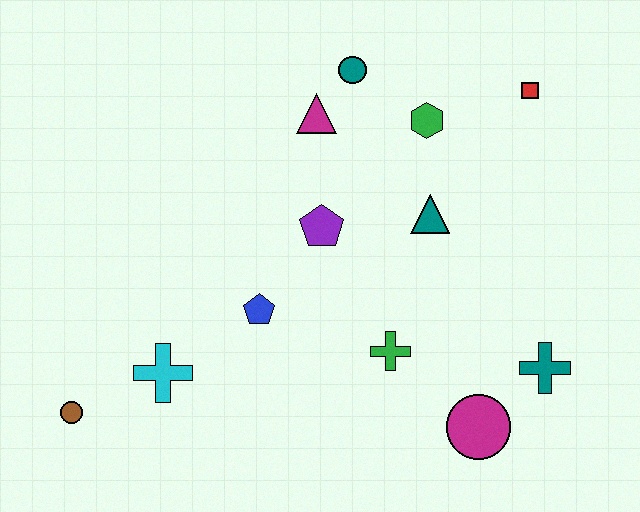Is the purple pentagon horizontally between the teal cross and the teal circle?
No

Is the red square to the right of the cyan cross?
Yes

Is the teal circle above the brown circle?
Yes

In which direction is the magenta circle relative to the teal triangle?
The magenta circle is below the teal triangle.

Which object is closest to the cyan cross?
The brown circle is closest to the cyan cross.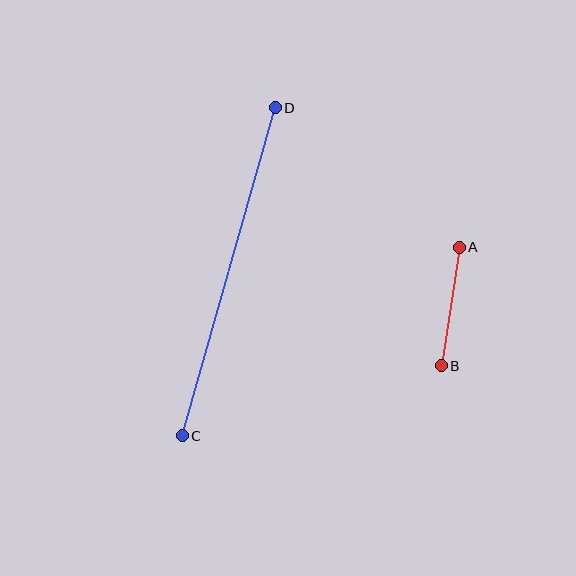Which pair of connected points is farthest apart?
Points C and D are farthest apart.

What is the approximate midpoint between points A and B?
The midpoint is at approximately (450, 307) pixels.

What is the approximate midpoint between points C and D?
The midpoint is at approximately (229, 272) pixels.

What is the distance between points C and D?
The distance is approximately 341 pixels.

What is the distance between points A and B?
The distance is approximately 120 pixels.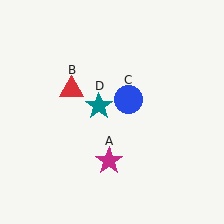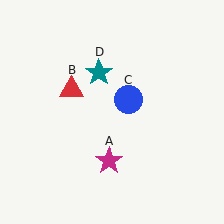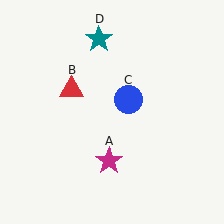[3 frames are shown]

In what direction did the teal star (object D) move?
The teal star (object D) moved up.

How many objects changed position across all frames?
1 object changed position: teal star (object D).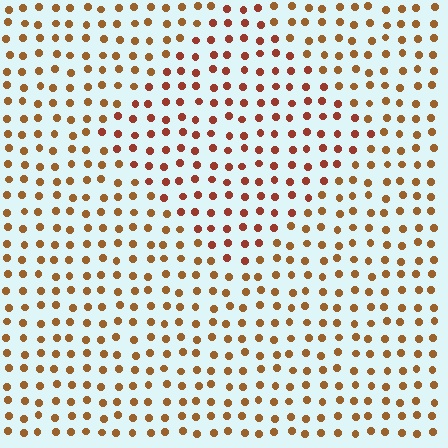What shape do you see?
I see a diamond.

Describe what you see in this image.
The image is filled with small brown elements in a uniform arrangement. A diamond-shaped region is visible where the elements are tinted to a slightly different hue, forming a subtle color boundary.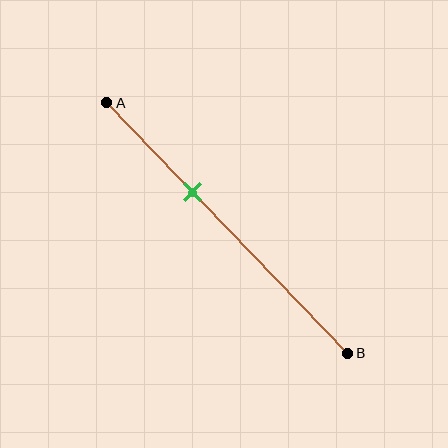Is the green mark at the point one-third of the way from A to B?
Yes, the mark is approximately at the one-third point.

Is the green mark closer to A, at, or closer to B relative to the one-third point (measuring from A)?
The green mark is approximately at the one-third point of segment AB.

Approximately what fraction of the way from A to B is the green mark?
The green mark is approximately 35% of the way from A to B.